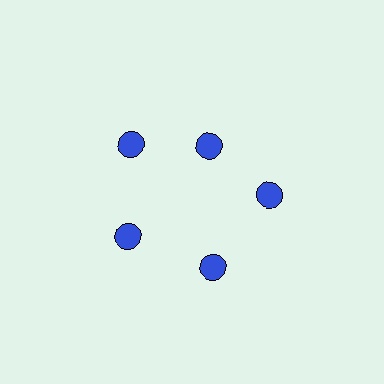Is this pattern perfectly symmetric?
No. The 5 blue circles are arranged in a ring, but one element near the 1 o'clock position is pulled inward toward the center, breaking the 5-fold rotational symmetry.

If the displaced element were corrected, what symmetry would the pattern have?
It would have 5-fold rotational symmetry — the pattern would map onto itself every 72 degrees.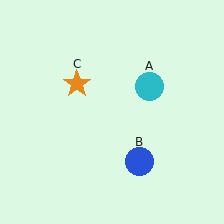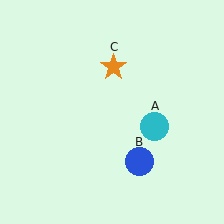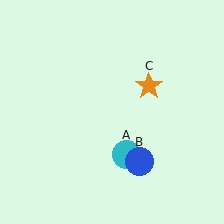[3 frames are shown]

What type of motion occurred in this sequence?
The cyan circle (object A), orange star (object C) rotated clockwise around the center of the scene.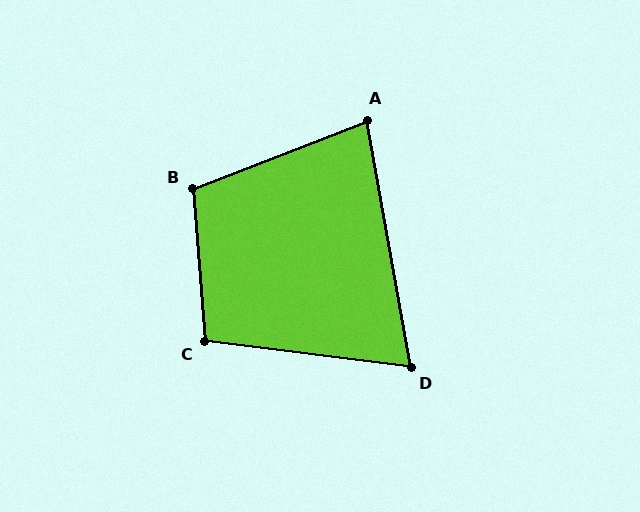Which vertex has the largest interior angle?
B, at approximately 107 degrees.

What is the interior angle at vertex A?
Approximately 79 degrees (acute).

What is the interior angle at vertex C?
Approximately 101 degrees (obtuse).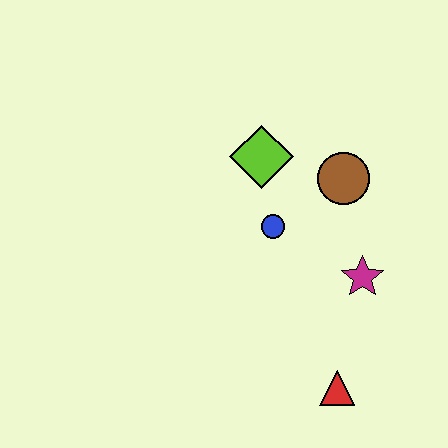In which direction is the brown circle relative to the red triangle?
The brown circle is above the red triangle.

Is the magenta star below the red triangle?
No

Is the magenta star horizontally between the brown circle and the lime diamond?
No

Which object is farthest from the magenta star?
The lime diamond is farthest from the magenta star.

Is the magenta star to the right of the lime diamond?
Yes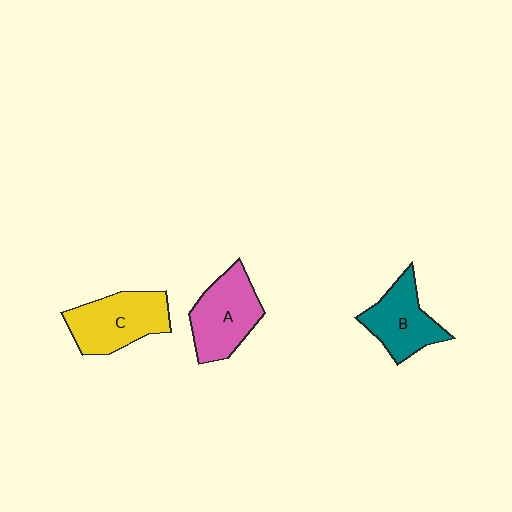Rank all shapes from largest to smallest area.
From largest to smallest: C (yellow), A (pink), B (teal).